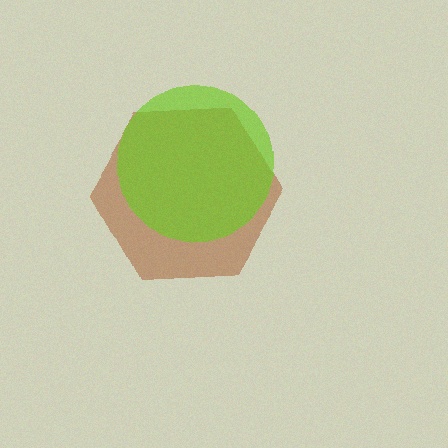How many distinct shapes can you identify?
There are 2 distinct shapes: a brown hexagon, a lime circle.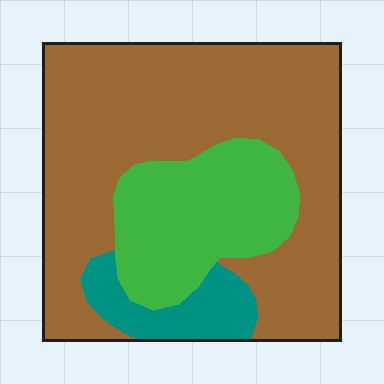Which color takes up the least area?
Teal, at roughly 10%.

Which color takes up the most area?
Brown, at roughly 65%.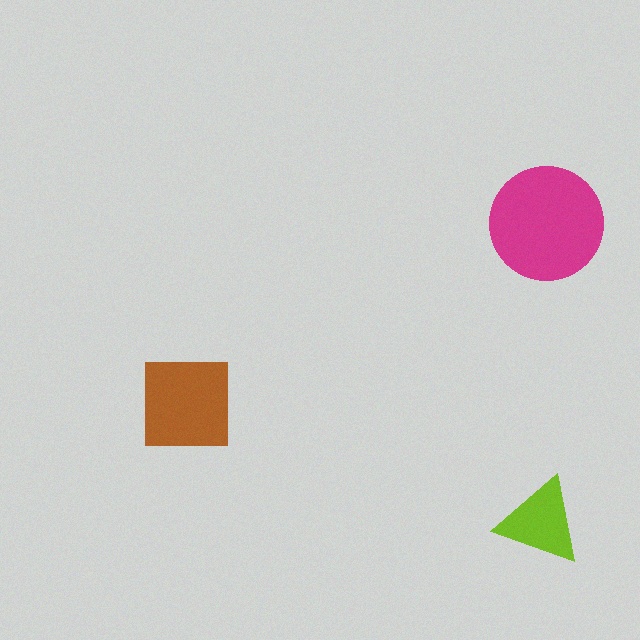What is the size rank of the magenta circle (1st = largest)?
1st.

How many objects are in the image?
There are 3 objects in the image.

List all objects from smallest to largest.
The lime triangle, the brown square, the magenta circle.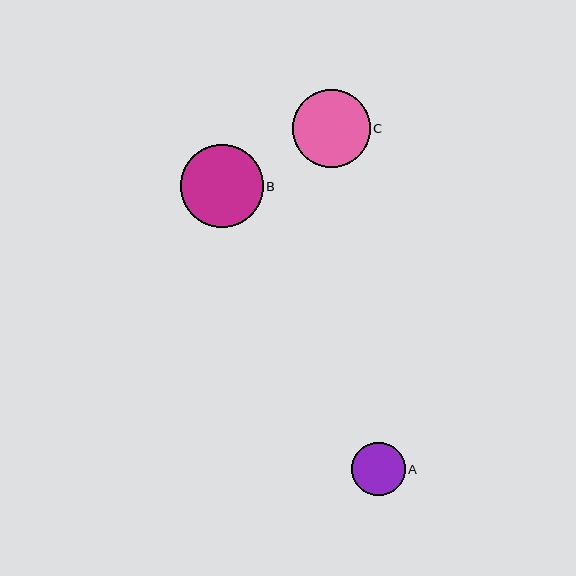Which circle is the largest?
Circle B is the largest with a size of approximately 82 pixels.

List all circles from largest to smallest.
From largest to smallest: B, C, A.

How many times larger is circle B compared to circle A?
Circle B is approximately 1.5 times the size of circle A.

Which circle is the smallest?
Circle A is the smallest with a size of approximately 53 pixels.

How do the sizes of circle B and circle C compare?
Circle B and circle C are approximately the same size.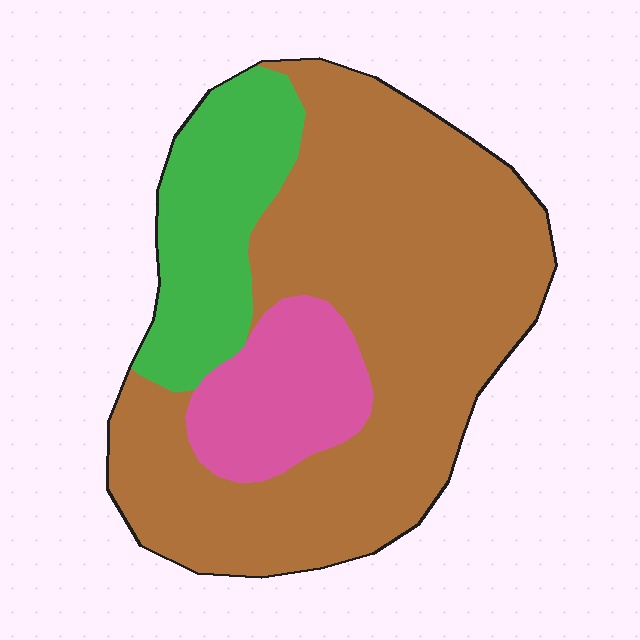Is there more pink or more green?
Green.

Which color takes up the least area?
Pink, at roughly 15%.